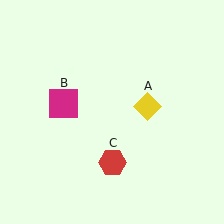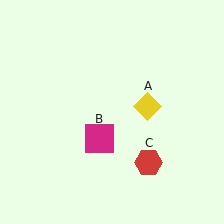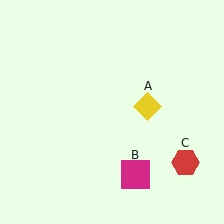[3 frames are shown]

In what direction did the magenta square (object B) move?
The magenta square (object B) moved down and to the right.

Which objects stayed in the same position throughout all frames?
Yellow diamond (object A) remained stationary.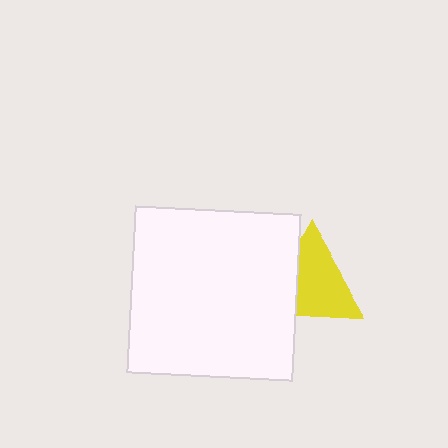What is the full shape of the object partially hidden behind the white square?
The partially hidden object is a yellow triangle.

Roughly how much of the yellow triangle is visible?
Most of it is visible (roughly 68%).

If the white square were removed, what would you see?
You would see the complete yellow triangle.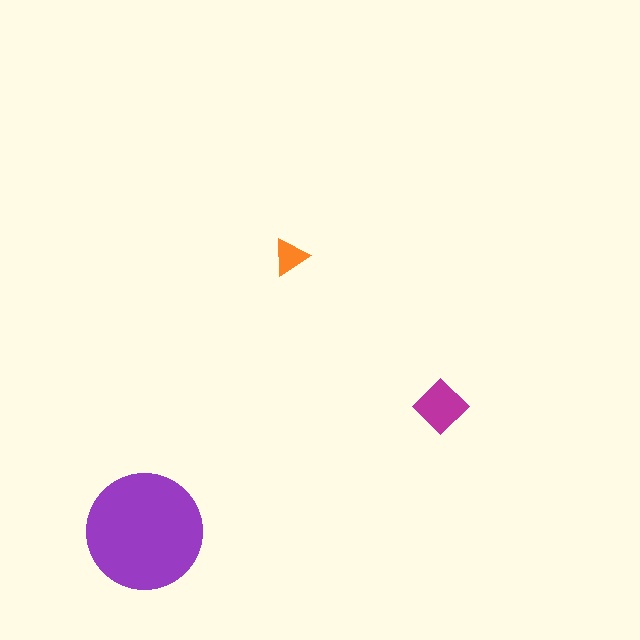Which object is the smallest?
The orange triangle.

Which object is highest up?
The orange triangle is topmost.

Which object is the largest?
The purple circle.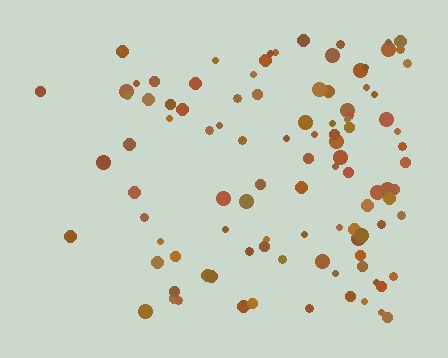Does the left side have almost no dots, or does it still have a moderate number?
Still a moderate number, just noticeably fewer than the right.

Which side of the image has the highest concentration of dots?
The right.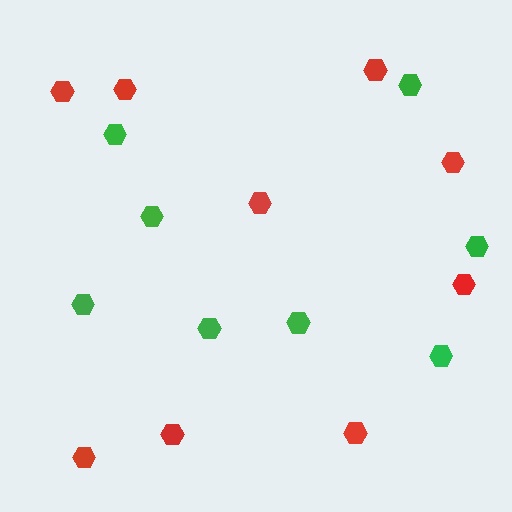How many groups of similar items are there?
There are 2 groups: one group of green hexagons (8) and one group of red hexagons (9).